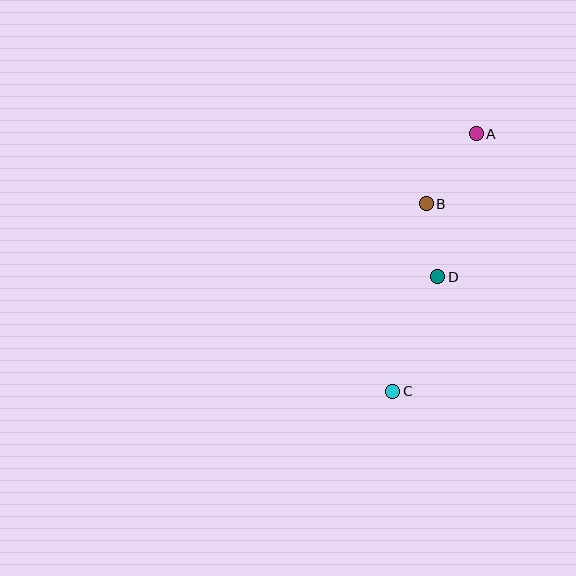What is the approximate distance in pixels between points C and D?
The distance between C and D is approximately 124 pixels.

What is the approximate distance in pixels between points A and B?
The distance between A and B is approximately 86 pixels.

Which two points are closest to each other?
Points B and D are closest to each other.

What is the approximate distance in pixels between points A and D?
The distance between A and D is approximately 148 pixels.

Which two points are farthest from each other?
Points A and C are farthest from each other.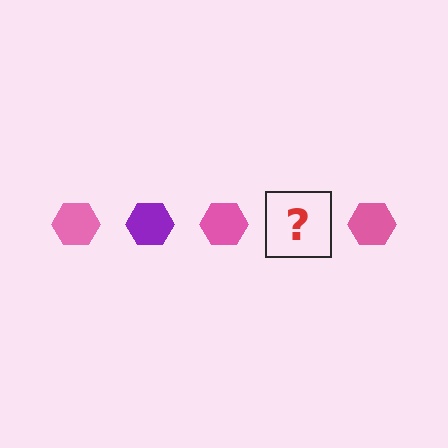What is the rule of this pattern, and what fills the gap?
The rule is that the pattern cycles through pink, purple hexagons. The gap should be filled with a purple hexagon.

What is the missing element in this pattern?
The missing element is a purple hexagon.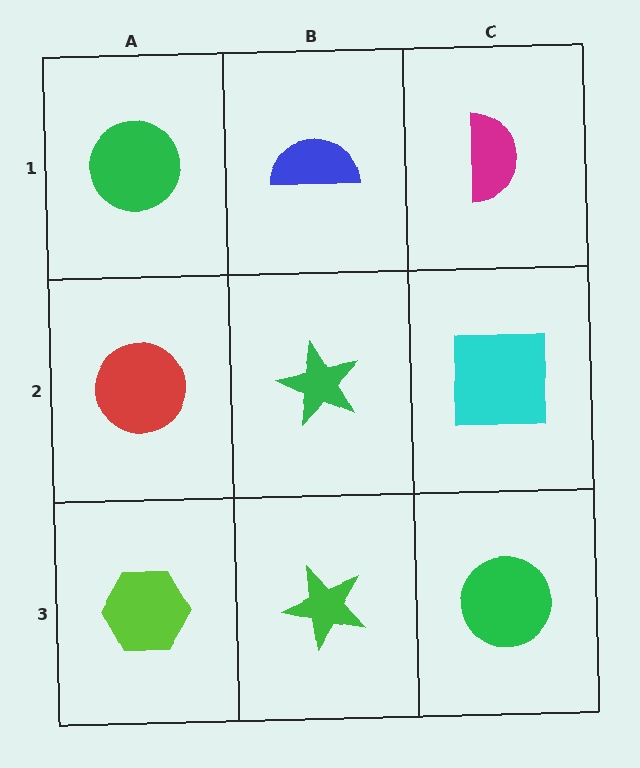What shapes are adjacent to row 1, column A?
A red circle (row 2, column A), a blue semicircle (row 1, column B).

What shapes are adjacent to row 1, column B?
A green star (row 2, column B), a green circle (row 1, column A), a magenta semicircle (row 1, column C).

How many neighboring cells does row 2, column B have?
4.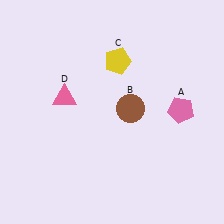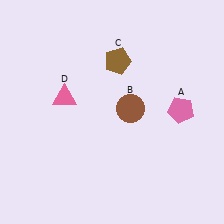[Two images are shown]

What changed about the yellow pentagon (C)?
In Image 1, C is yellow. In Image 2, it changed to brown.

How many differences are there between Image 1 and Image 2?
There is 1 difference between the two images.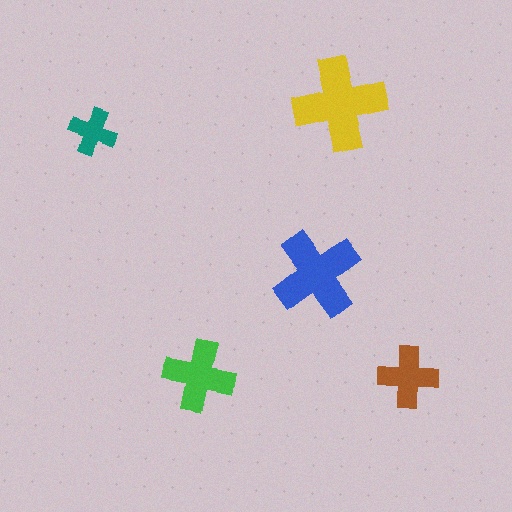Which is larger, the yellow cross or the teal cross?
The yellow one.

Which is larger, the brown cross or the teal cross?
The brown one.